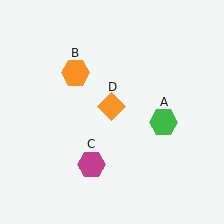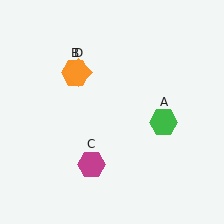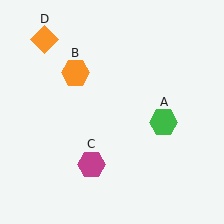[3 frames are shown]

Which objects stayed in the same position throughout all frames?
Green hexagon (object A) and orange hexagon (object B) and magenta hexagon (object C) remained stationary.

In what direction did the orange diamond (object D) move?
The orange diamond (object D) moved up and to the left.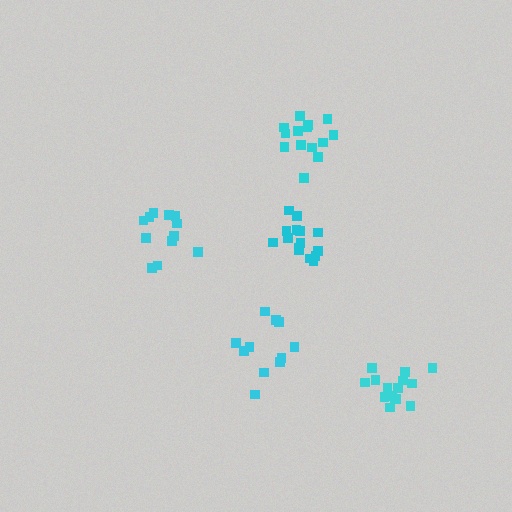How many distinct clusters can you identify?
There are 5 distinct clusters.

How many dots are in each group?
Group 1: 11 dots, Group 2: 12 dots, Group 3: 15 dots, Group 4: 15 dots, Group 5: 14 dots (67 total).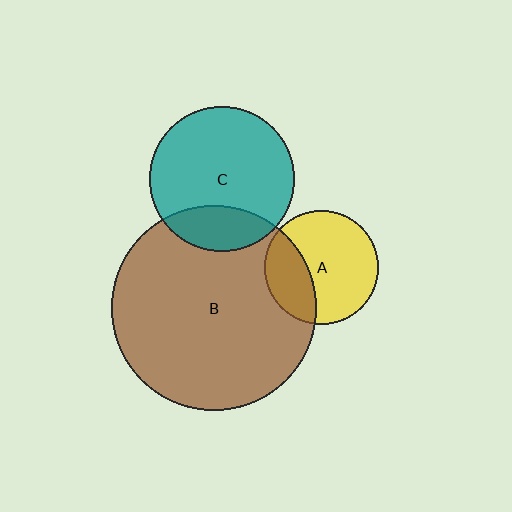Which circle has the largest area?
Circle B (brown).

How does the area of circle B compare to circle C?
Approximately 2.0 times.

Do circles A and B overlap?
Yes.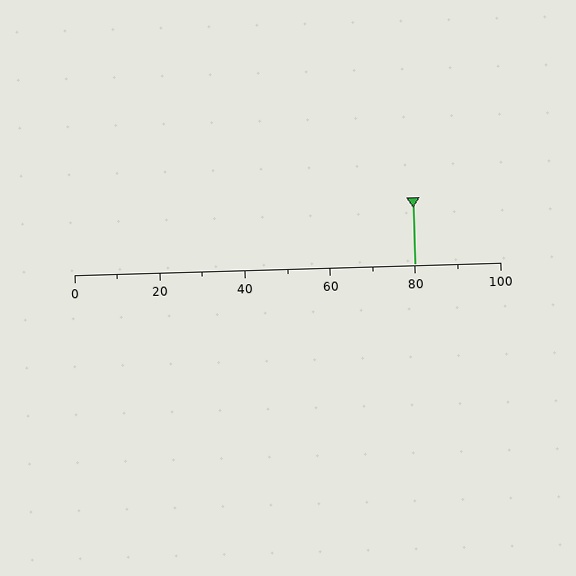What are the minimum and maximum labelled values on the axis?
The axis runs from 0 to 100.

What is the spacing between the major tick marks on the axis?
The major ticks are spaced 20 apart.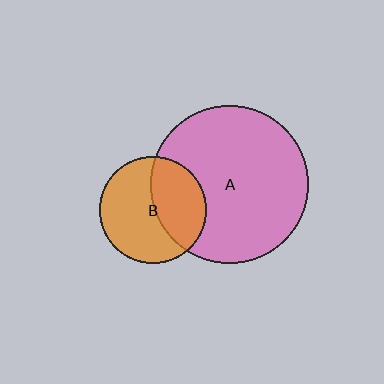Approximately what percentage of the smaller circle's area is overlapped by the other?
Approximately 40%.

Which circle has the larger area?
Circle A (pink).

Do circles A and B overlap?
Yes.